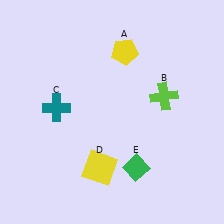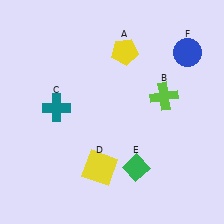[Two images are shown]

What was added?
A blue circle (F) was added in Image 2.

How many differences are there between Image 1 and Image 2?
There is 1 difference between the two images.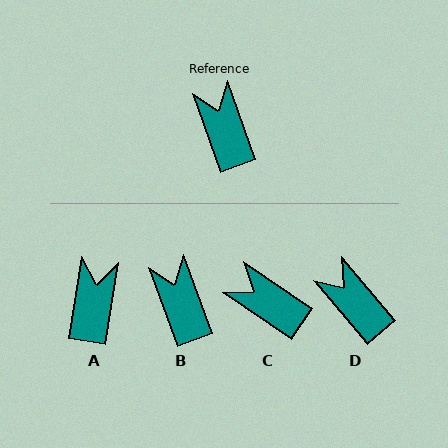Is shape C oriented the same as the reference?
No, it is off by about 36 degrees.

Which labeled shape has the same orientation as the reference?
B.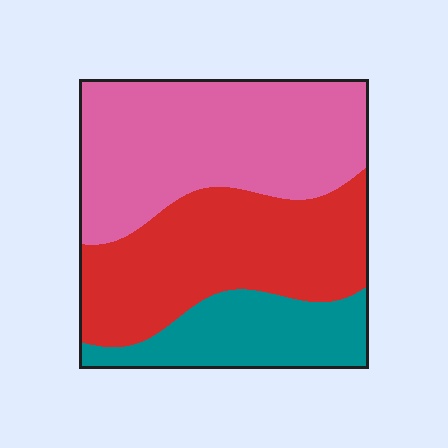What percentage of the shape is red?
Red covers around 35% of the shape.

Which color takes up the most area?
Pink, at roughly 45%.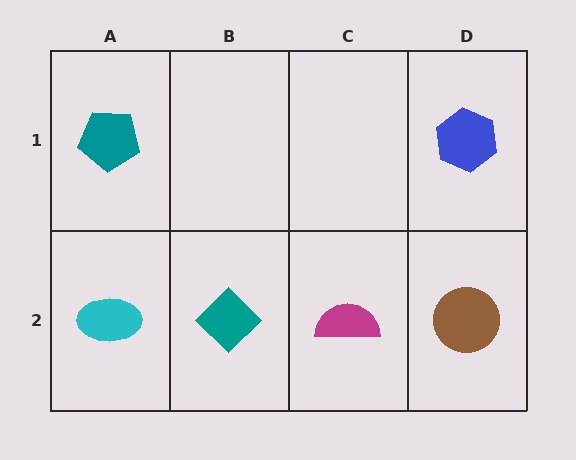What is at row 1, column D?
A blue hexagon.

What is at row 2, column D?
A brown circle.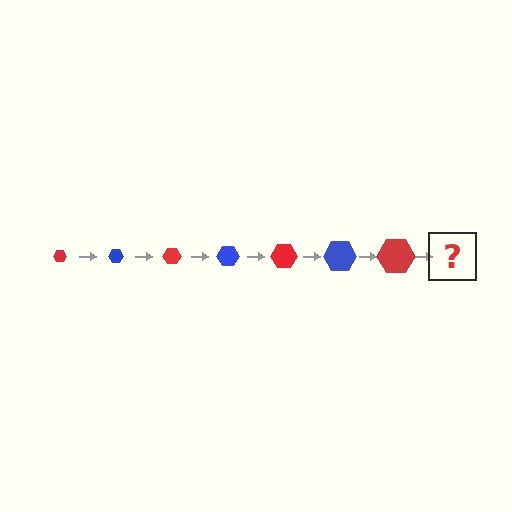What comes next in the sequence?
The next element should be a blue hexagon, larger than the previous one.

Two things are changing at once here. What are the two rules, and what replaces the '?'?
The two rules are that the hexagon grows larger each step and the color cycles through red and blue. The '?' should be a blue hexagon, larger than the previous one.